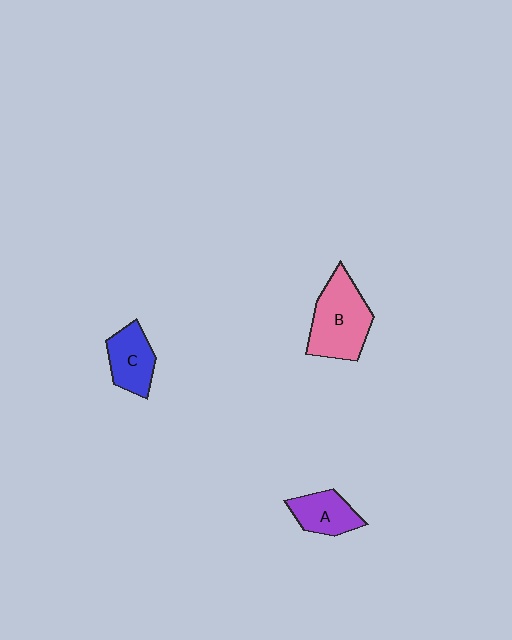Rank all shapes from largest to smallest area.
From largest to smallest: B (pink), C (blue), A (purple).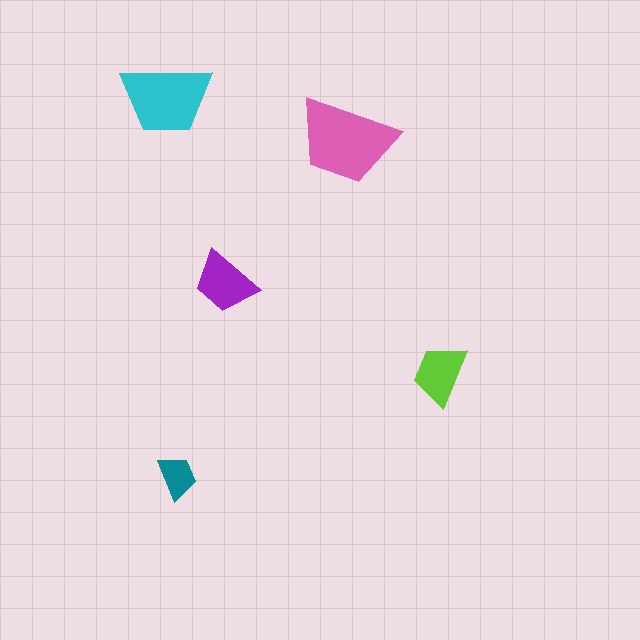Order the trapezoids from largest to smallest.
the pink one, the cyan one, the purple one, the lime one, the teal one.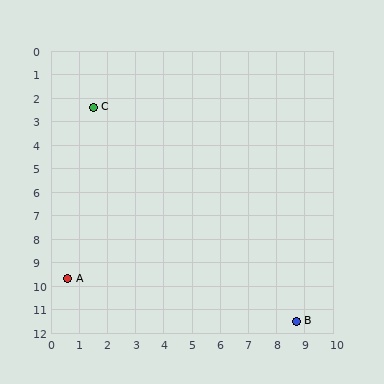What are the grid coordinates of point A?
Point A is at approximately (0.6, 9.7).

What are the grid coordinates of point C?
Point C is at approximately (1.5, 2.4).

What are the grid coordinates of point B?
Point B is at approximately (8.7, 11.5).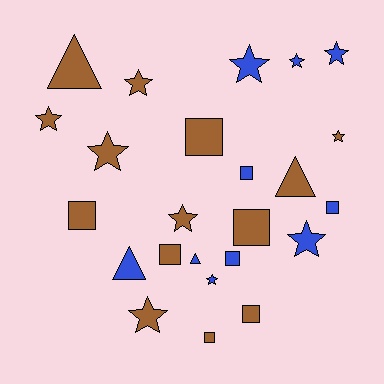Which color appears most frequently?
Brown, with 14 objects.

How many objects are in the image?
There are 24 objects.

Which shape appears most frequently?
Star, with 11 objects.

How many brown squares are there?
There are 6 brown squares.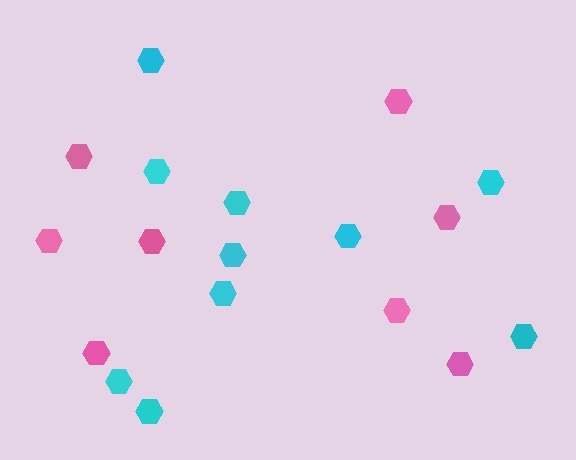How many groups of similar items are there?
There are 2 groups: one group of pink hexagons (8) and one group of cyan hexagons (10).